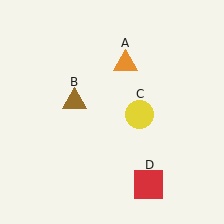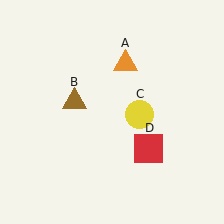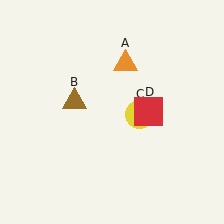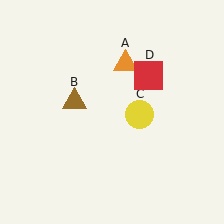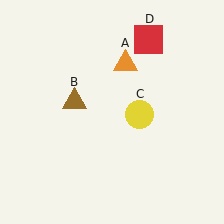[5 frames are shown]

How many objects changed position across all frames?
1 object changed position: red square (object D).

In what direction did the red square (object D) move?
The red square (object D) moved up.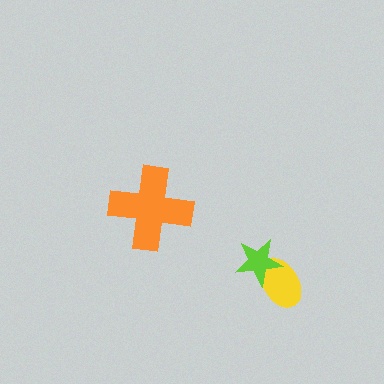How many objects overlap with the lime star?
1 object overlaps with the lime star.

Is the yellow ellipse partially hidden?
Yes, it is partially covered by another shape.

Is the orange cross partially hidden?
No, no other shape covers it.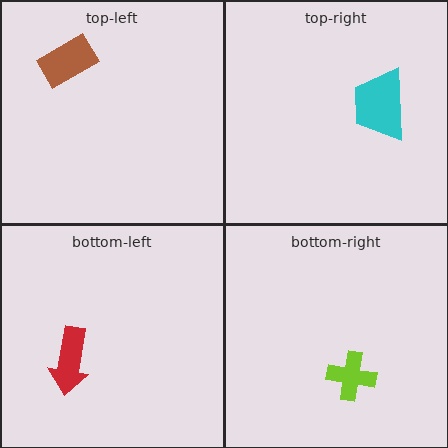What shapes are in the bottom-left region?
The red arrow.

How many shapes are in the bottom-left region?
1.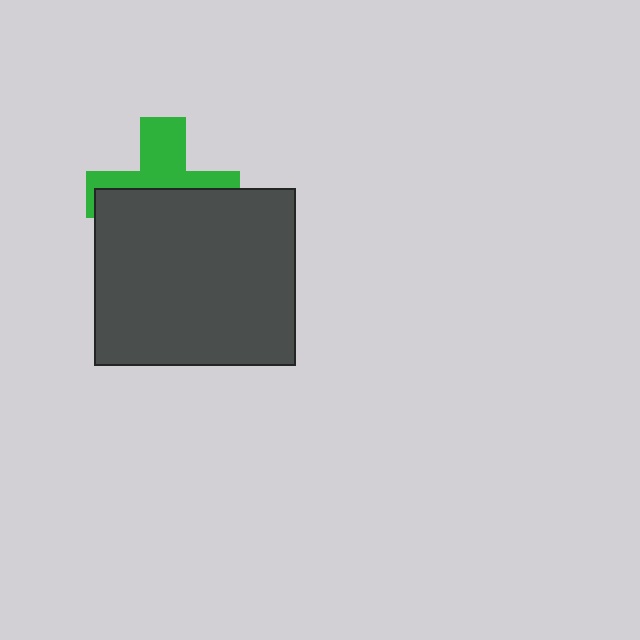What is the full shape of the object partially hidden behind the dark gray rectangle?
The partially hidden object is a green cross.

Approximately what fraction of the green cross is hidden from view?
Roughly 57% of the green cross is hidden behind the dark gray rectangle.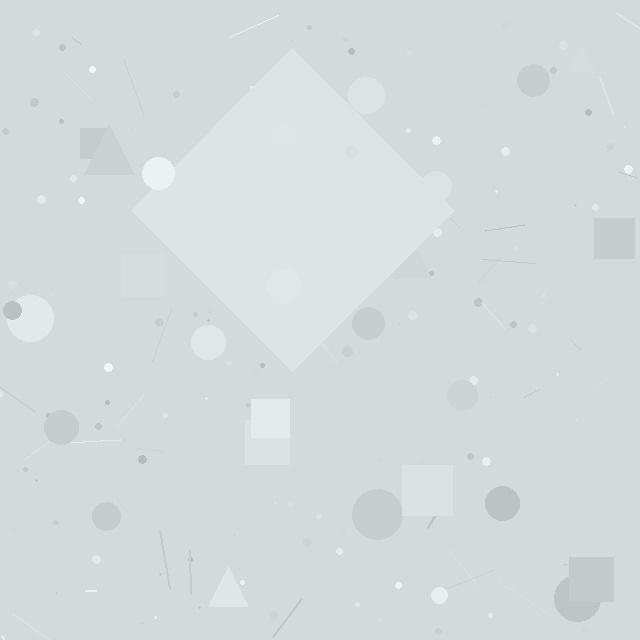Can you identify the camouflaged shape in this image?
The camouflaged shape is a diamond.